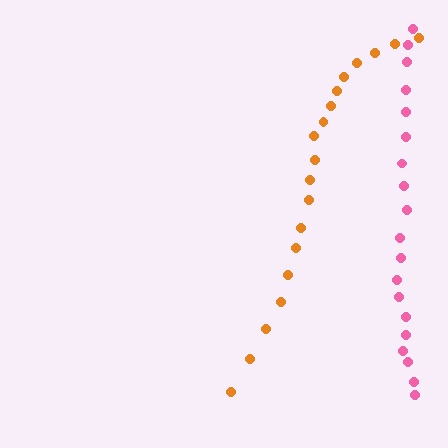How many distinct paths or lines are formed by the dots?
There are 2 distinct paths.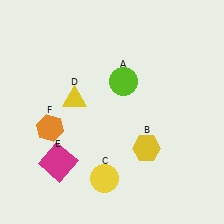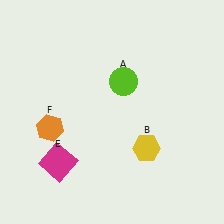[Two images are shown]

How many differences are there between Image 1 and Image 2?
There are 2 differences between the two images.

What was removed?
The yellow circle (C), the yellow triangle (D) were removed in Image 2.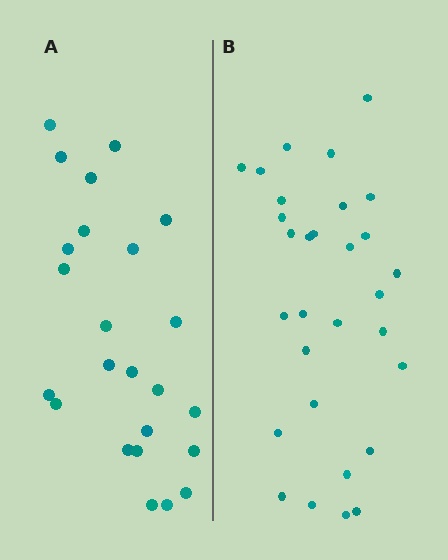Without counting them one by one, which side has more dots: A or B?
Region B (the right region) has more dots.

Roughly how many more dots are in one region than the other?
Region B has about 6 more dots than region A.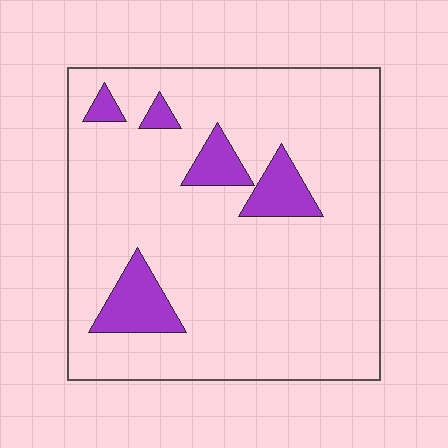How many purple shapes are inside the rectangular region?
5.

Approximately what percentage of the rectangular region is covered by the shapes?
Approximately 10%.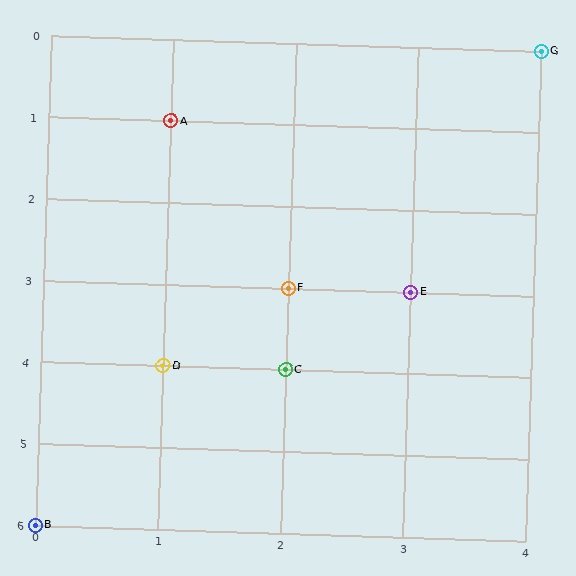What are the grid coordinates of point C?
Point C is at grid coordinates (2, 4).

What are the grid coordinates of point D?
Point D is at grid coordinates (1, 4).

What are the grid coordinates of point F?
Point F is at grid coordinates (2, 3).